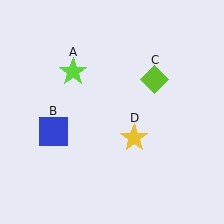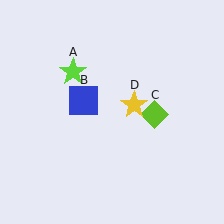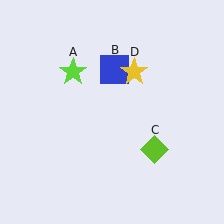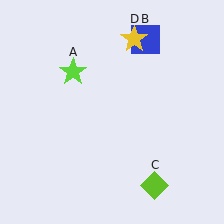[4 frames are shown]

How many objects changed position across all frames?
3 objects changed position: blue square (object B), lime diamond (object C), yellow star (object D).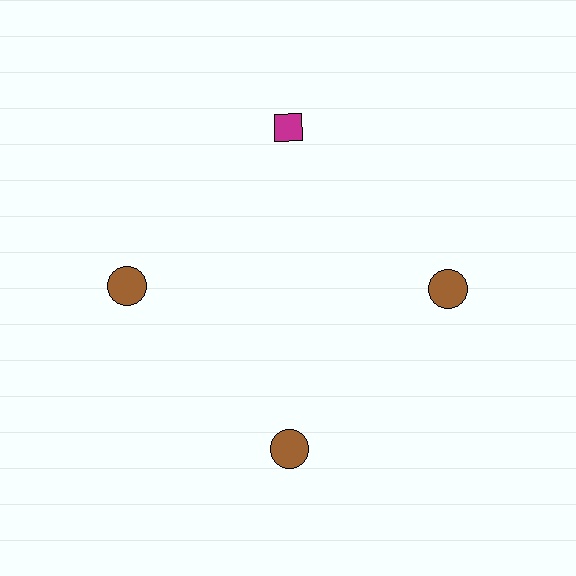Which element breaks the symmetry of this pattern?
The magenta diamond at roughly the 12 o'clock position breaks the symmetry. All other shapes are brown circles.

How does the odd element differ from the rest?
It differs in both color (magenta instead of brown) and shape (diamond instead of circle).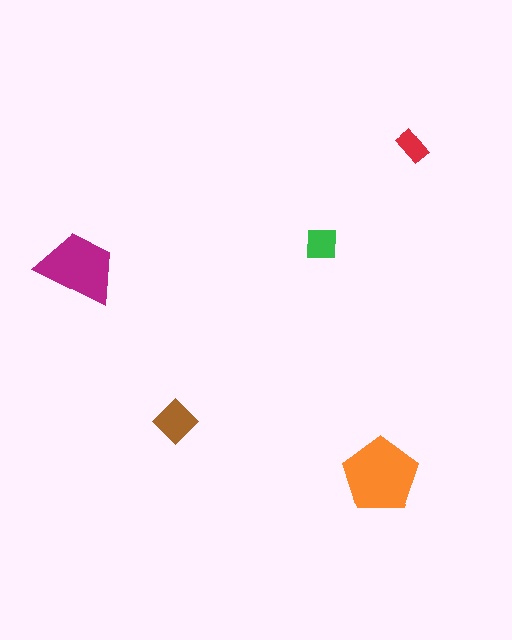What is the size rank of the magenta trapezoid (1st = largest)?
2nd.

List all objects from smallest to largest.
The red rectangle, the green square, the brown diamond, the magenta trapezoid, the orange pentagon.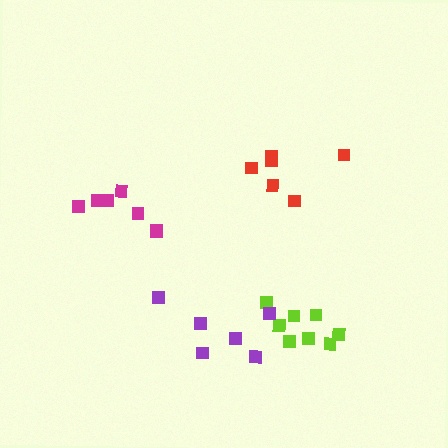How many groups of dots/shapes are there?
There are 4 groups.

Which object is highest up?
The red cluster is topmost.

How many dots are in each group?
Group 1: 7 dots, Group 2: 8 dots, Group 3: 7 dots, Group 4: 6 dots (28 total).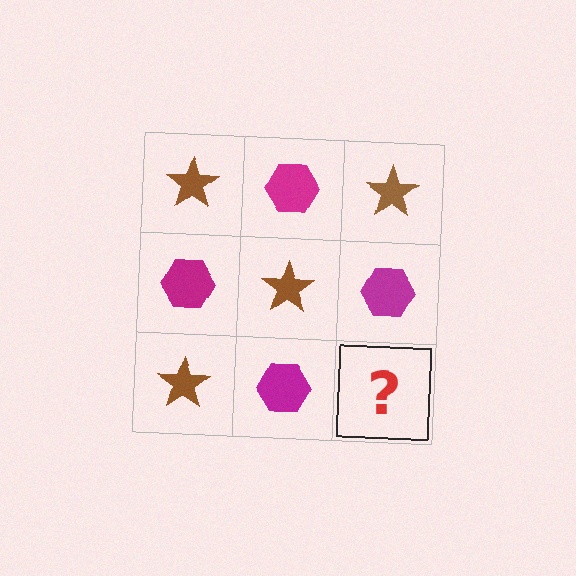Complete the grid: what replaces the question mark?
The question mark should be replaced with a brown star.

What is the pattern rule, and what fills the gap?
The rule is that it alternates brown star and magenta hexagon in a checkerboard pattern. The gap should be filled with a brown star.